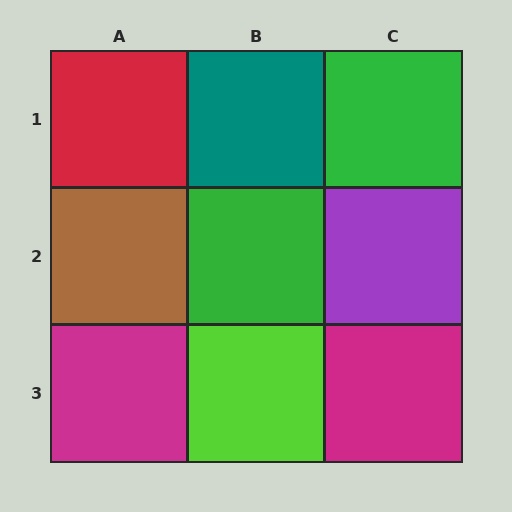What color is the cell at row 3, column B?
Lime.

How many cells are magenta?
2 cells are magenta.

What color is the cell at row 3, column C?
Magenta.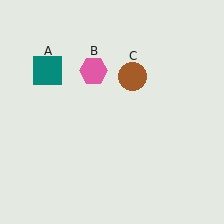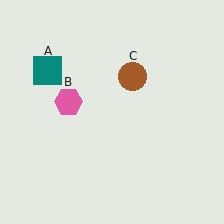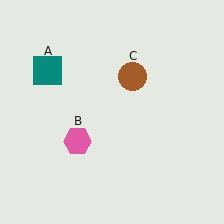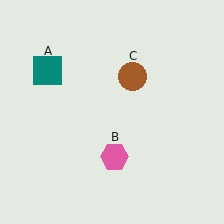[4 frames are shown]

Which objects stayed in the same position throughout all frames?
Teal square (object A) and brown circle (object C) remained stationary.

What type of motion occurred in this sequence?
The pink hexagon (object B) rotated counterclockwise around the center of the scene.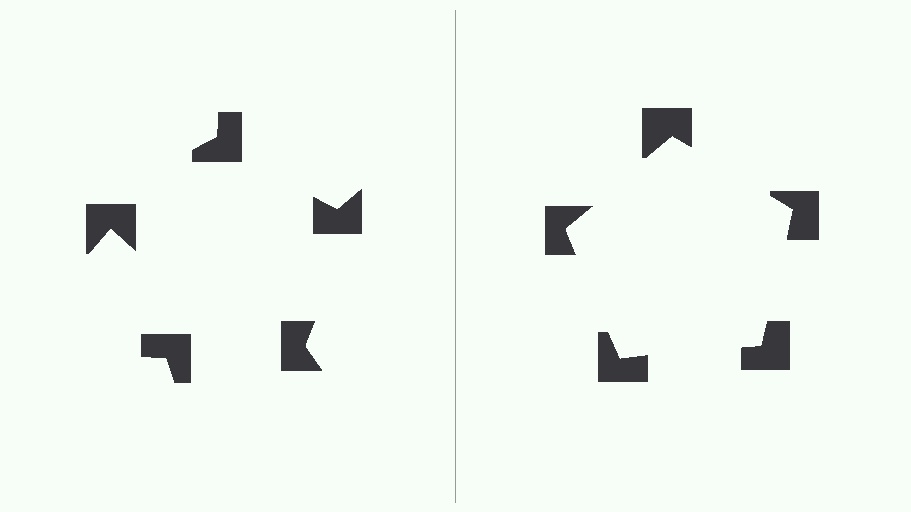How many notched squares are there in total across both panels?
10 — 5 on each side.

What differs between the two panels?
The notched squares are positioned identically on both sides; only the wedge orientations differ. On the right they align to a pentagon; on the left they are misaligned.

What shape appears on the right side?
An illusory pentagon.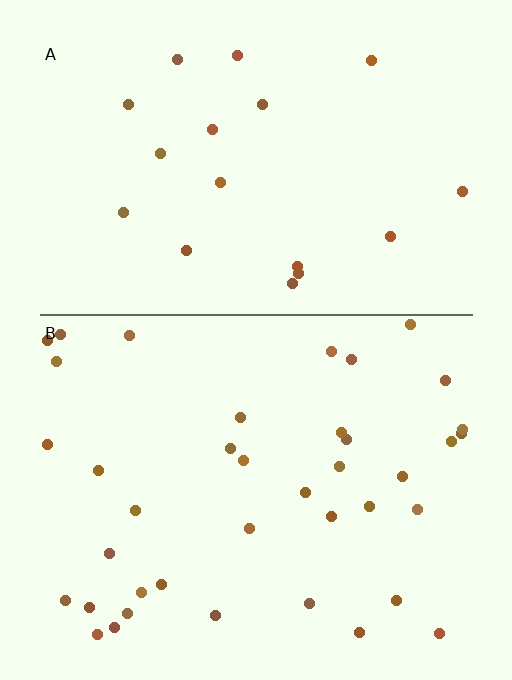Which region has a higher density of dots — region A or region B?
B (the bottom).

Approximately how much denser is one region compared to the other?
Approximately 2.2× — region B over region A.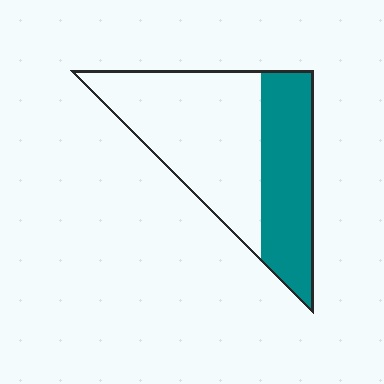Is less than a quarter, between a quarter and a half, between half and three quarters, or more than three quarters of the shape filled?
Between a quarter and a half.